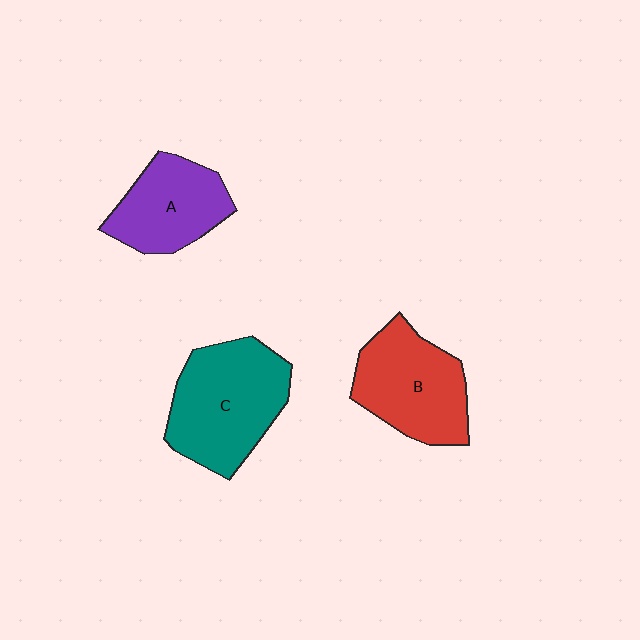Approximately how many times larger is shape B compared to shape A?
Approximately 1.2 times.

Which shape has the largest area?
Shape C (teal).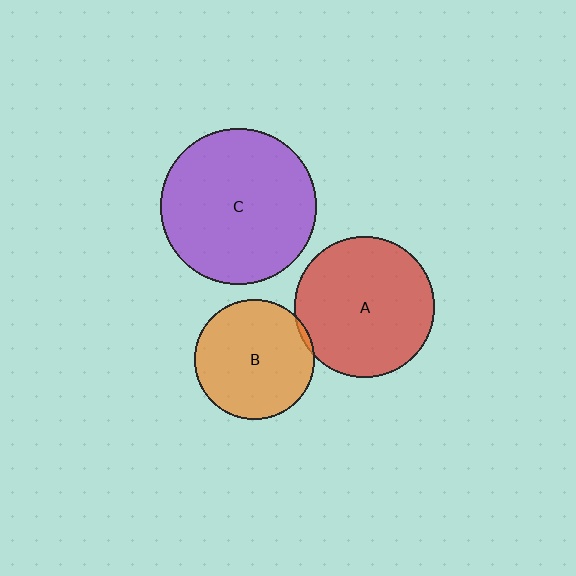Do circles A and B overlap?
Yes.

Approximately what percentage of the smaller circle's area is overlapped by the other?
Approximately 5%.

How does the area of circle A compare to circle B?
Approximately 1.4 times.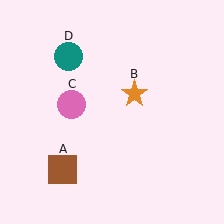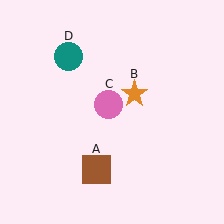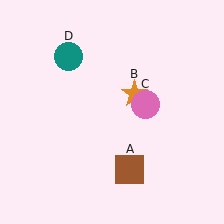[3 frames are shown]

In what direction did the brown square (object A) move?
The brown square (object A) moved right.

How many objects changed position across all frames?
2 objects changed position: brown square (object A), pink circle (object C).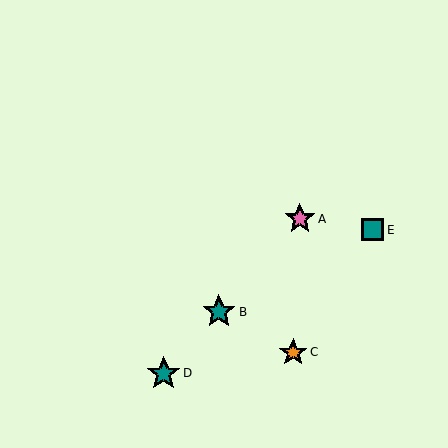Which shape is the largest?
The teal star (labeled D) is the largest.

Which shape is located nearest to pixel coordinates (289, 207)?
The pink star (labeled A) at (300, 219) is nearest to that location.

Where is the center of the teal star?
The center of the teal star is at (164, 373).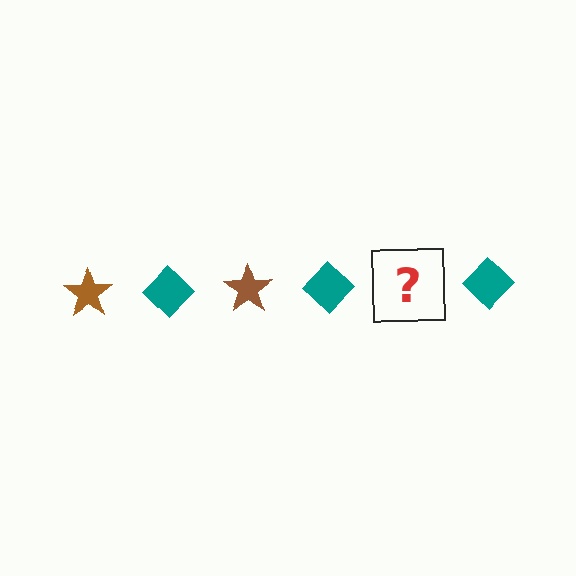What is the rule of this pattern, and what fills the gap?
The rule is that the pattern alternates between brown star and teal diamond. The gap should be filled with a brown star.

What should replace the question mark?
The question mark should be replaced with a brown star.